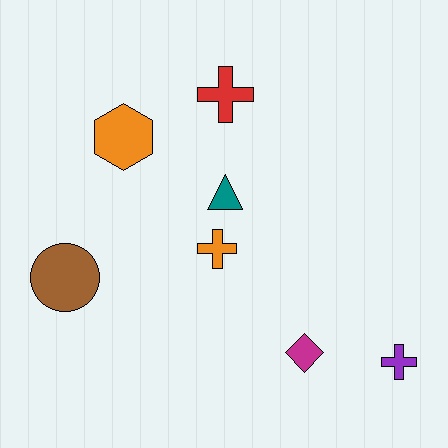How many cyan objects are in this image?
There are no cyan objects.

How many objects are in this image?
There are 7 objects.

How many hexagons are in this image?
There is 1 hexagon.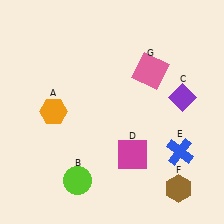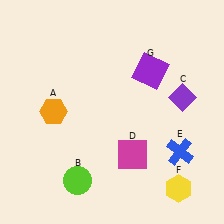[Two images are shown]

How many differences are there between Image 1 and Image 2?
There are 2 differences between the two images.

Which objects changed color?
F changed from brown to yellow. G changed from pink to purple.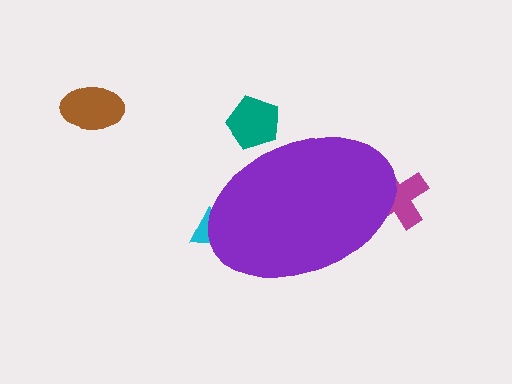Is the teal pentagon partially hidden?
Yes, the teal pentagon is partially hidden behind the purple ellipse.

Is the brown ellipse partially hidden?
No, the brown ellipse is fully visible.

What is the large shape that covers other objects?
A purple ellipse.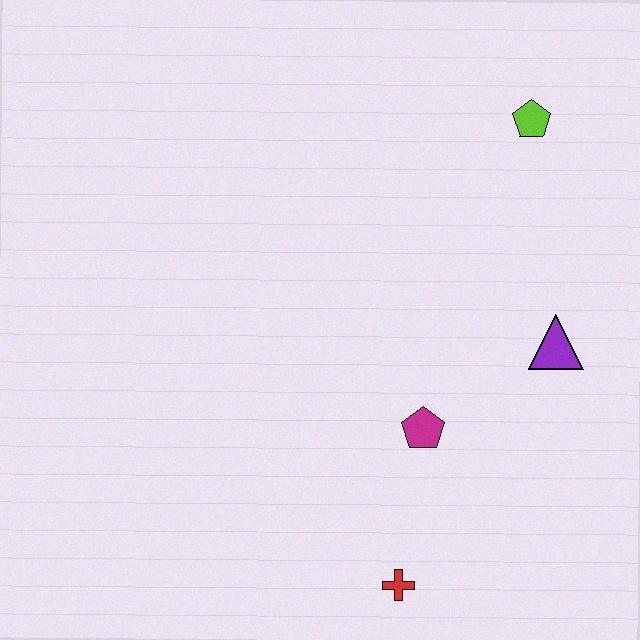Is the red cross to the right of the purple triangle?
No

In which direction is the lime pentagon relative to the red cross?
The lime pentagon is above the red cross.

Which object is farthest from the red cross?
The lime pentagon is farthest from the red cross.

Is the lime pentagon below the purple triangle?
No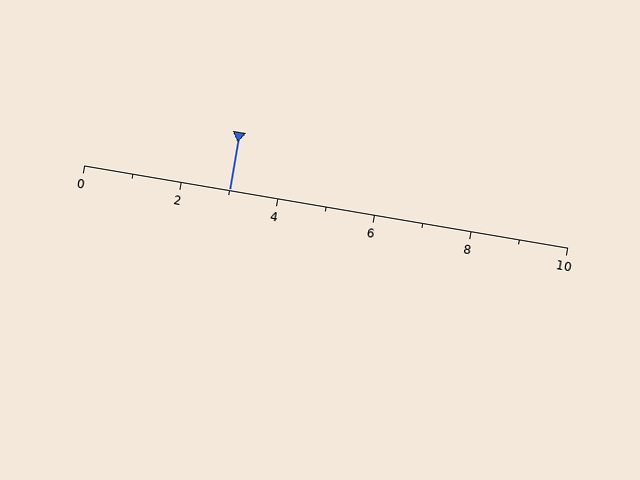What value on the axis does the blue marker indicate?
The marker indicates approximately 3.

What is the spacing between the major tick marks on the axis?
The major ticks are spaced 2 apart.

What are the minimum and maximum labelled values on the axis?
The axis runs from 0 to 10.